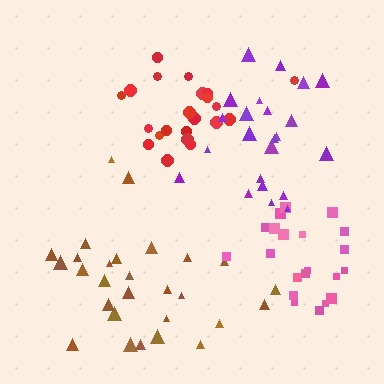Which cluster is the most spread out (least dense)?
Purple.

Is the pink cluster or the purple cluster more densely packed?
Pink.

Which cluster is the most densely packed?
Red.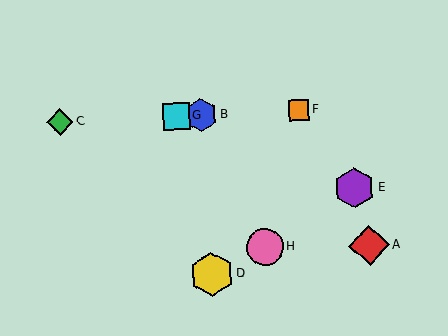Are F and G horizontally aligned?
Yes, both are at y≈110.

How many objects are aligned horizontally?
4 objects (B, C, F, G) are aligned horizontally.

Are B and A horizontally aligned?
No, B is at y≈115 and A is at y≈245.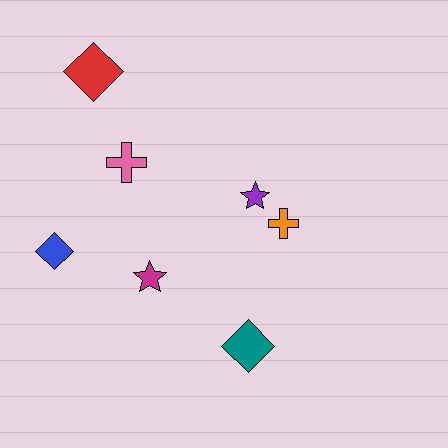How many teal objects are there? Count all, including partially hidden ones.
There is 1 teal object.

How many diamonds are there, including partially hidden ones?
There are 3 diamonds.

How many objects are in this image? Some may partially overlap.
There are 7 objects.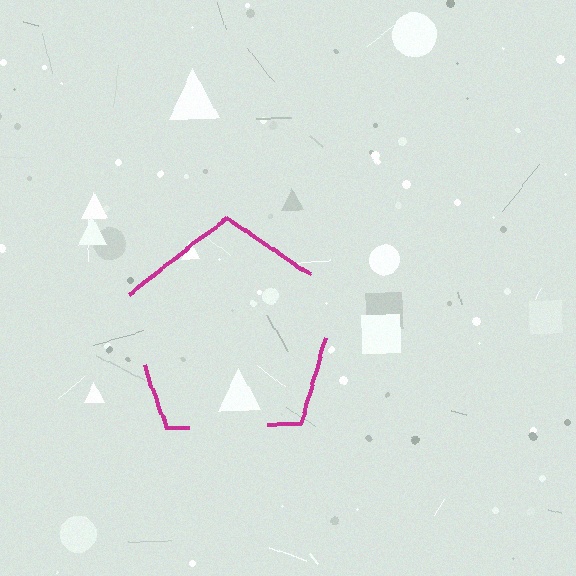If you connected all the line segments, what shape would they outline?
They would outline a pentagon.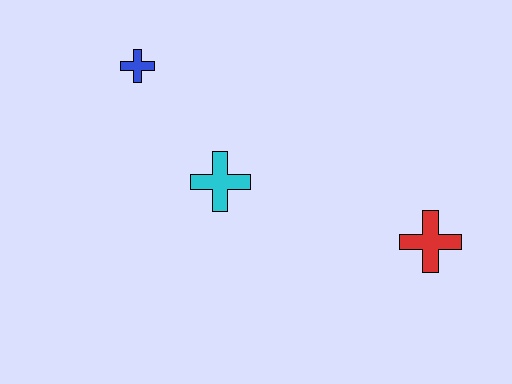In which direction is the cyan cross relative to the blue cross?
The cyan cross is below the blue cross.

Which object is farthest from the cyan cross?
The red cross is farthest from the cyan cross.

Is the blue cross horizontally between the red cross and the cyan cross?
No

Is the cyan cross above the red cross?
Yes